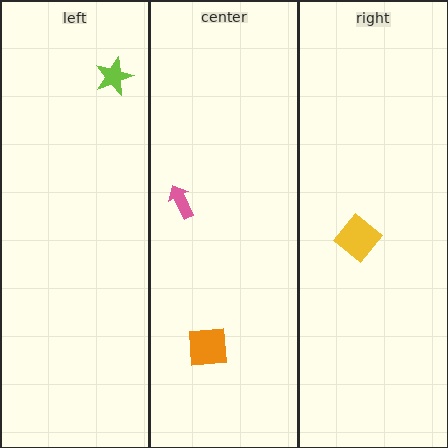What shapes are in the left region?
The lime star.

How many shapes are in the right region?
1.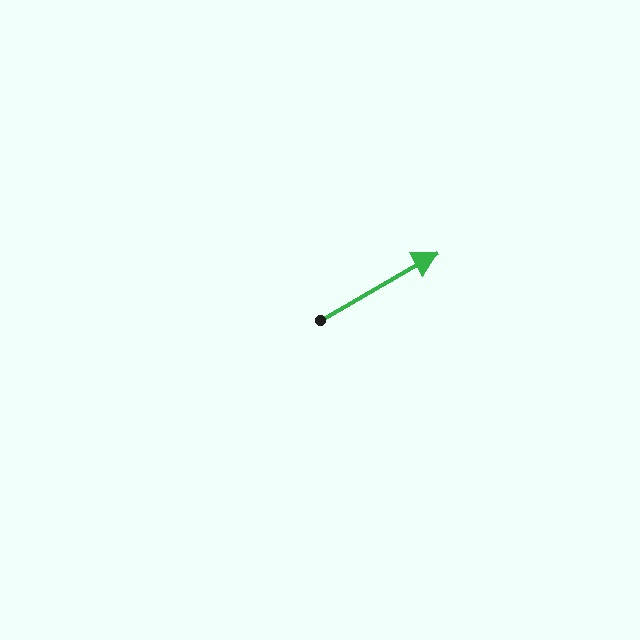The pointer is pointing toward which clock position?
Roughly 2 o'clock.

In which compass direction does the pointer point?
Northeast.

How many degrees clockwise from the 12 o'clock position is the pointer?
Approximately 60 degrees.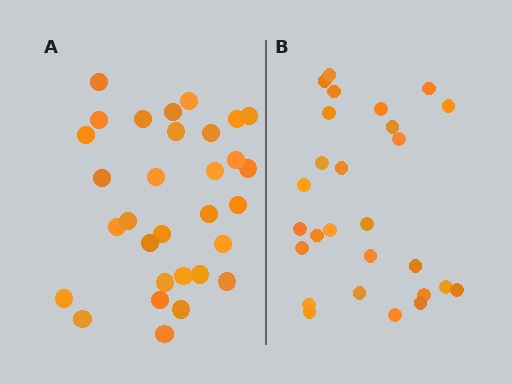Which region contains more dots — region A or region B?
Region A (the left region) has more dots.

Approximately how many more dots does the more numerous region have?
Region A has about 4 more dots than region B.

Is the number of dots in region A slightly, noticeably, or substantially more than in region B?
Region A has only slightly more — the two regions are fairly close. The ratio is roughly 1.1 to 1.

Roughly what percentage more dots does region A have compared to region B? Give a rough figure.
About 15% more.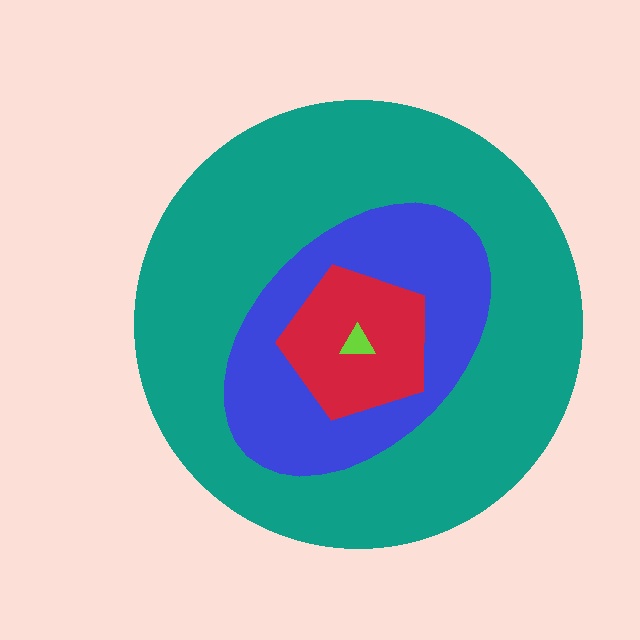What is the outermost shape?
The teal circle.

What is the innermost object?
The lime triangle.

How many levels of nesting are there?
4.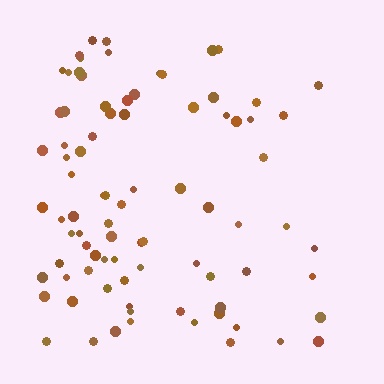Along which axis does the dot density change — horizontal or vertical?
Horizontal.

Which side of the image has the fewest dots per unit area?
The right.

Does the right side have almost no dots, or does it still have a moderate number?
Still a moderate number, just noticeably fewer than the left.